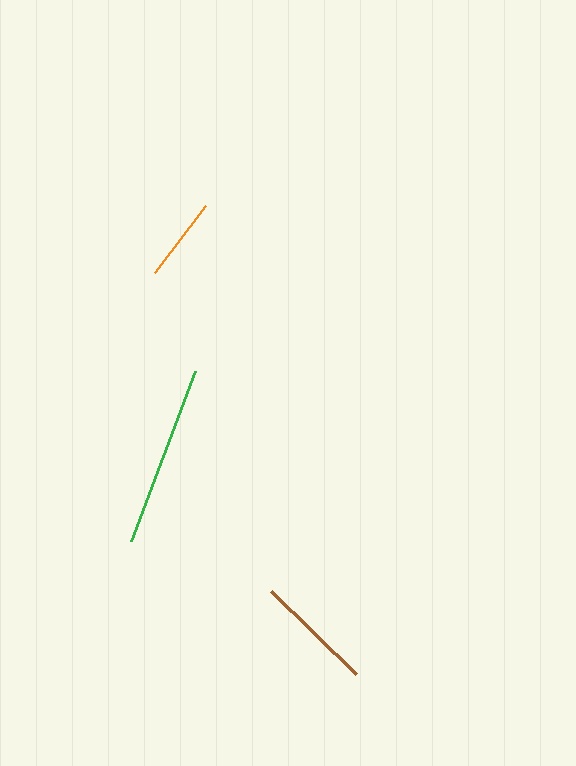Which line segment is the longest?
The green line is the longest at approximately 181 pixels.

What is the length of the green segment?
The green segment is approximately 181 pixels long.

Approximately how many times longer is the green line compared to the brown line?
The green line is approximately 1.5 times the length of the brown line.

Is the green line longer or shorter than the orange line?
The green line is longer than the orange line.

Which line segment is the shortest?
The orange line is the shortest at approximately 84 pixels.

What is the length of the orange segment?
The orange segment is approximately 84 pixels long.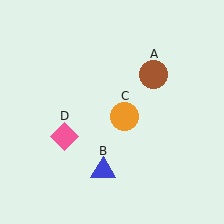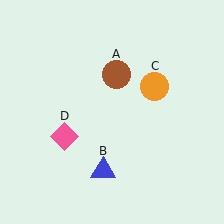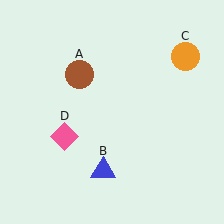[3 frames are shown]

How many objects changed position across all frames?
2 objects changed position: brown circle (object A), orange circle (object C).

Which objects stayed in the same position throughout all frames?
Blue triangle (object B) and pink diamond (object D) remained stationary.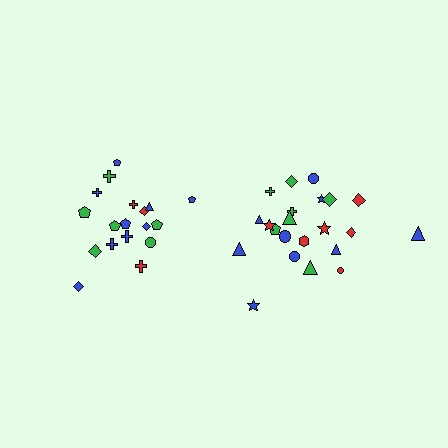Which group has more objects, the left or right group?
The right group.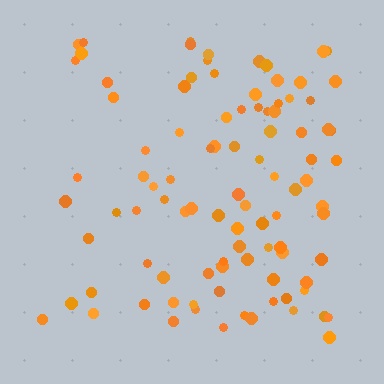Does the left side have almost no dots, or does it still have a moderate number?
Still a moderate number, just noticeably fewer than the right.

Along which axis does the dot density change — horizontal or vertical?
Horizontal.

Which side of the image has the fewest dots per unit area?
The left.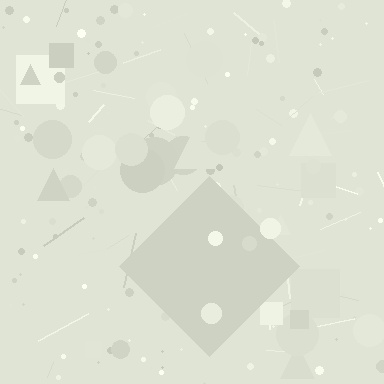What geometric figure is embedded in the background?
A diamond is embedded in the background.